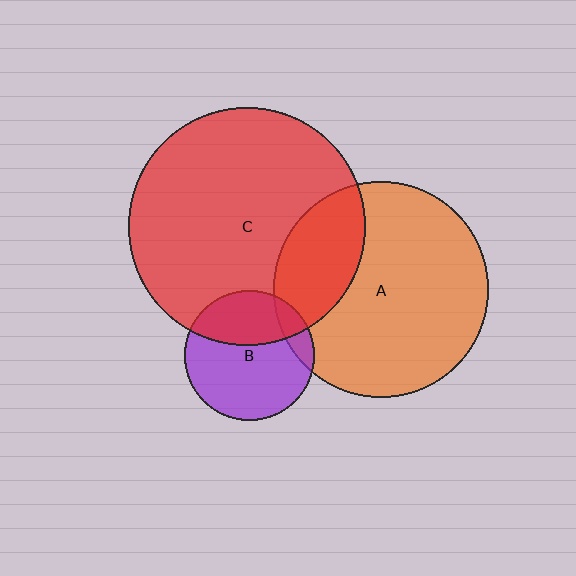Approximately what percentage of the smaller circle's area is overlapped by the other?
Approximately 35%.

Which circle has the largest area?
Circle C (red).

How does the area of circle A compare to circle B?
Approximately 2.8 times.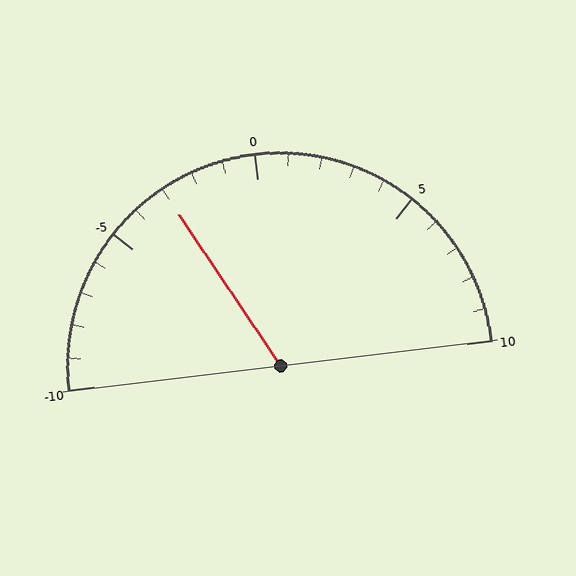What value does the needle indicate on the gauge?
The needle indicates approximately -3.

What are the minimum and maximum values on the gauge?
The gauge ranges from -10 to 10.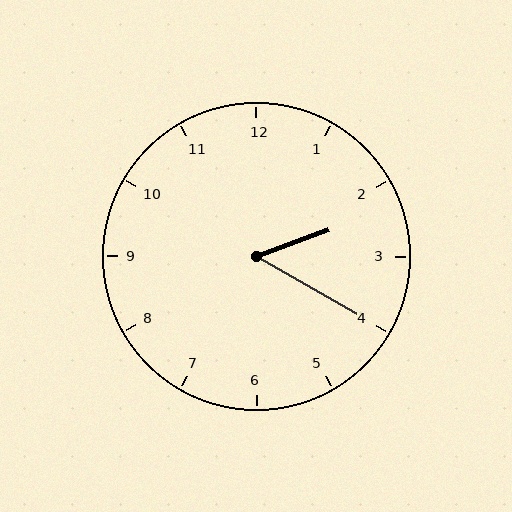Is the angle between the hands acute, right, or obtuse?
It is acute.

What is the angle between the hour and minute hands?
Approximately 50 degrees.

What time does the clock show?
2:20.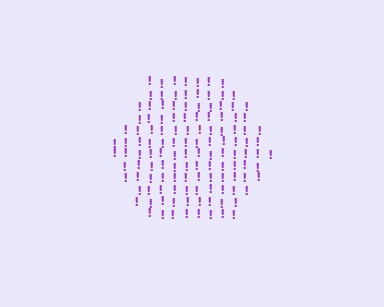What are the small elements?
The small elements are exclamation marks.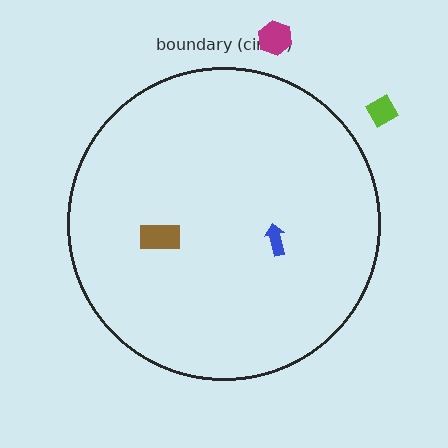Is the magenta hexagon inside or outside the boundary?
Outside.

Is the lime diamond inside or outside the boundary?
Outside.